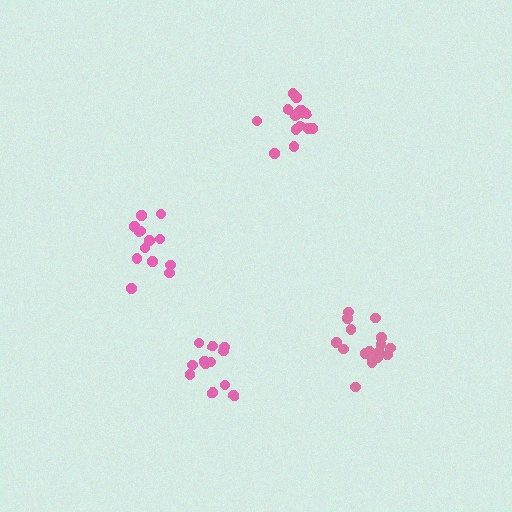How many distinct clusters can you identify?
There are 4 distinct clusters.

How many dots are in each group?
Group 1: 15 dots, Group 2: 12 dots, Group 3: 13 dots, Group 4: 17 dots (57 total).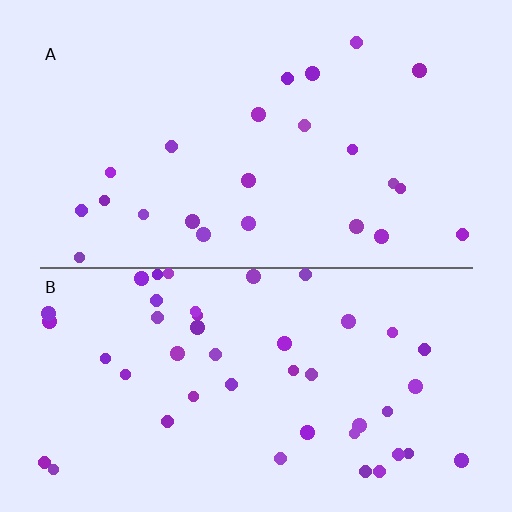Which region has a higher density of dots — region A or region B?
B (the bottom).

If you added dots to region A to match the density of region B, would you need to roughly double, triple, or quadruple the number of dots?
Approximately double.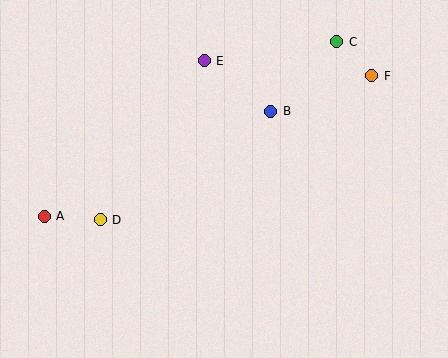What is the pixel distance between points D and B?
The distance between D and B is 202 pixels.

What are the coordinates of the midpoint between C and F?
The midpoint between C and F is at (354, 59).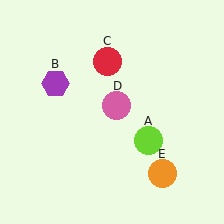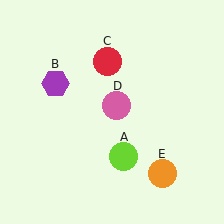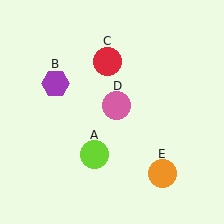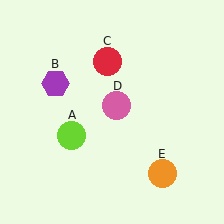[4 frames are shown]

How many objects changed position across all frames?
1 object changed position: lime circle (object A).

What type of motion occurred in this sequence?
The lime circle (object A) rotated clockwise around the center of the scene.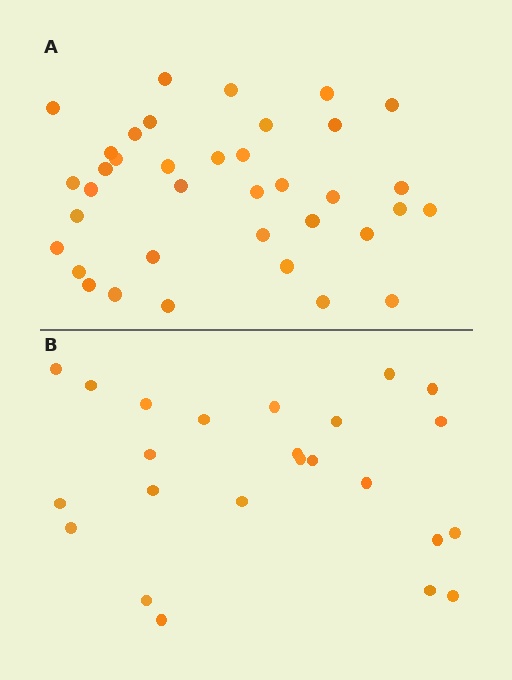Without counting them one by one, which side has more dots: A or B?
Region A (the top region) has more dots.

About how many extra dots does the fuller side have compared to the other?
Region A has approximately 15 more dots than region B.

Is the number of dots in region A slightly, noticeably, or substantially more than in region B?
Region A has substantially more. The ratio is roughly 1.5 to 1.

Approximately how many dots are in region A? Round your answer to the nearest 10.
About 40 dots. (The exact count is 37, which rounds to 40.)